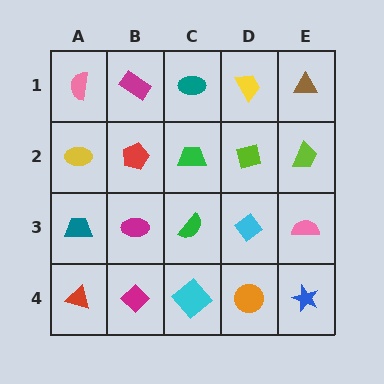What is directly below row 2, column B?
A magenta ellipse.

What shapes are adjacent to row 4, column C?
A green semicircle (row 3, column C), a magenta diamond (row 4, column B), an orange circle (row 4, column D).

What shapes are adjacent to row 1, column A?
A yellow ellipse (row 2, column A), a magenta rectangle (row 1, column B).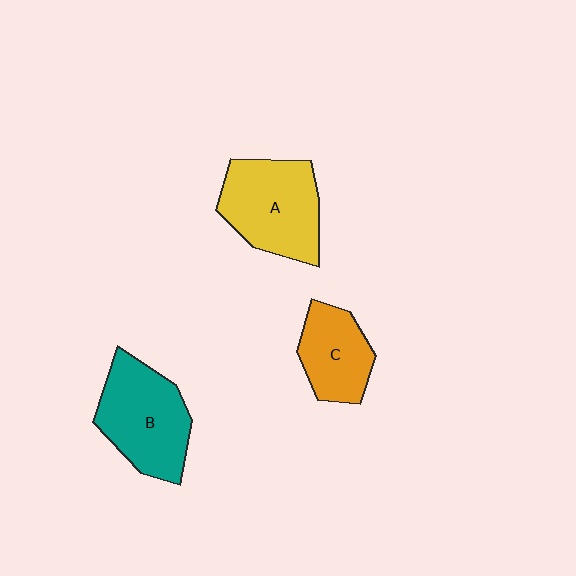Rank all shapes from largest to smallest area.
From largest to smallest: A (yellow), B (teal), C (orange).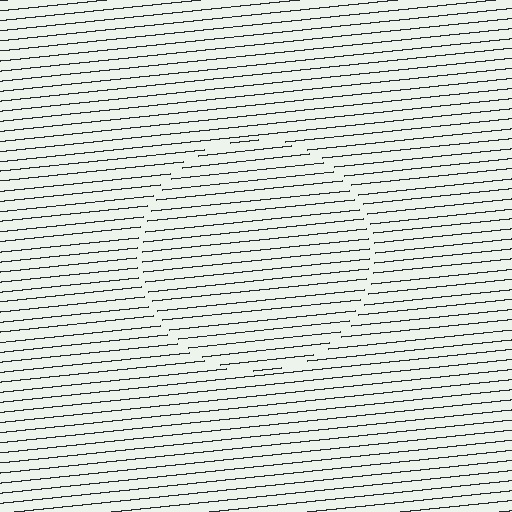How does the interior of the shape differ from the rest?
The interior of the shape contains the same grating, shifted by half a period — the contour is defined by the phase discontinuity where line-ends from the inner and outer gratings abut.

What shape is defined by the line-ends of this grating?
An illusory circle. The interior of the shape contains the same grating, shifted by half a period — the contour is defined by the phase discontinuity where line-ends from the inner and outer gratings abut.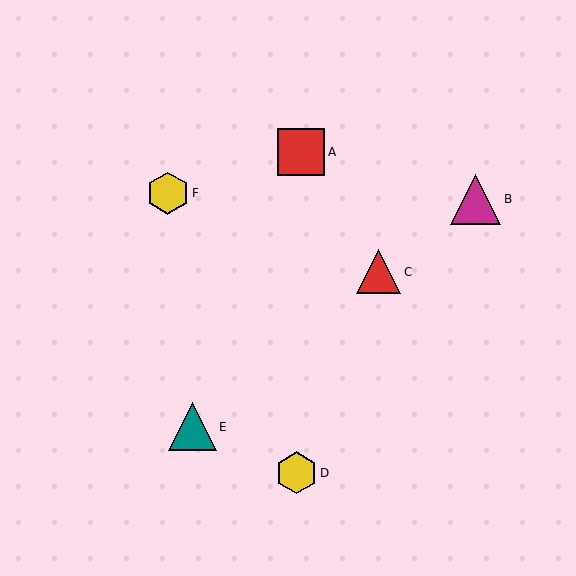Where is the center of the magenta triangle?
The center of the magenta triangle is at (475, 199).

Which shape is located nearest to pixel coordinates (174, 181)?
The yellow hexagon (labeled F) at (168, 193) is nearest to that location.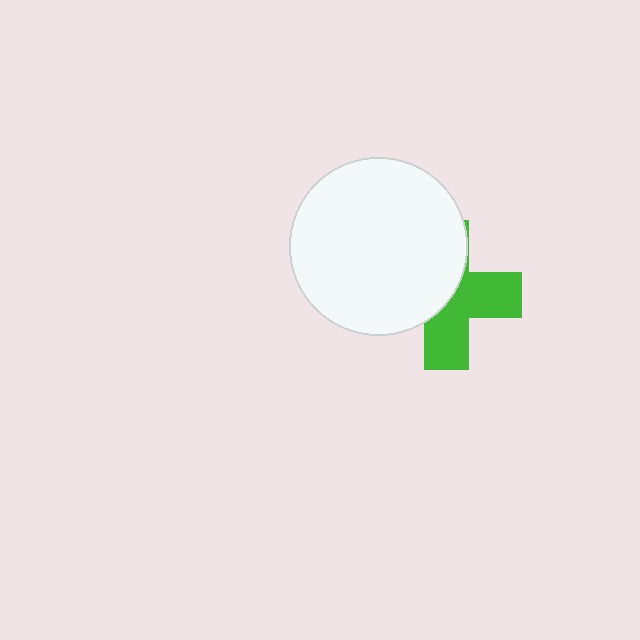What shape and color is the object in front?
The object in front is a white circle.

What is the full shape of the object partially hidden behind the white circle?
The partially hidden object is a green cross.